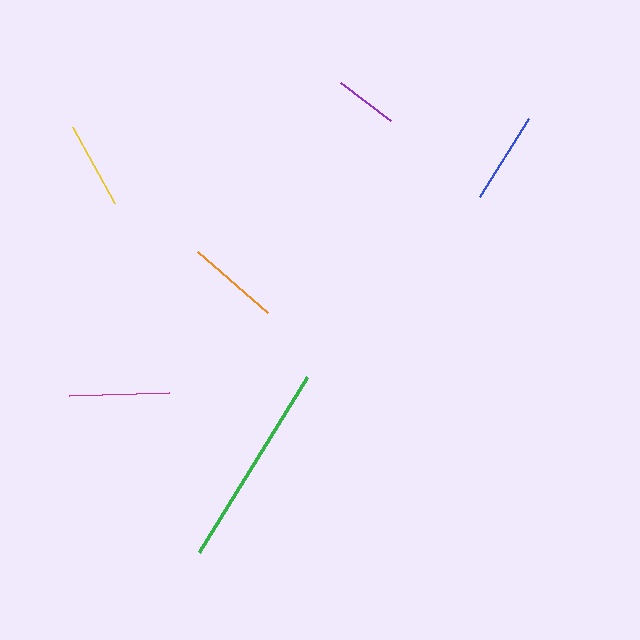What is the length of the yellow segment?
The yellow segment is approximately 86 pixels long.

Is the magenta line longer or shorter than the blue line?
The magenta line is longer than the blue line.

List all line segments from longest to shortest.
From longest to shortest: green, magenta, orange, blue, yellow, purple.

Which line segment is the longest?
The green line is the longest at approximately 205 pixels.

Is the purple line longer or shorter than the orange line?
The orange line is longer than the purple line.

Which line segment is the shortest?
The purple line is the shortest at approximately 62 pixels.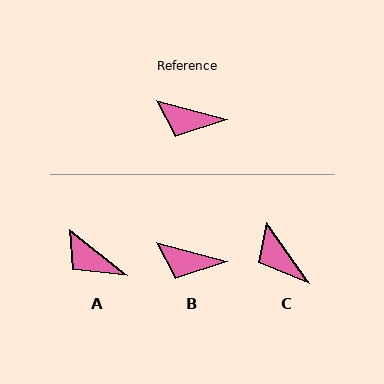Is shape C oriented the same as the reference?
No, it is off by about 40 degrees.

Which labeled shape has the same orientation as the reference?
B.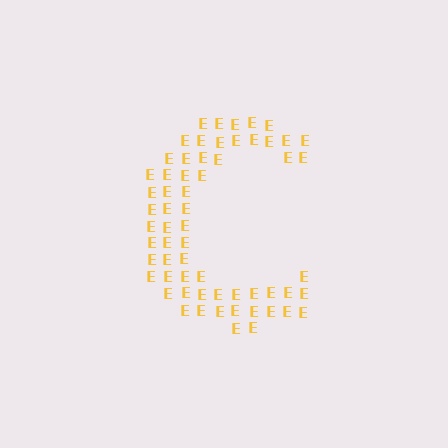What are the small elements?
The small elements are letter E's.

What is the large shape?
The large shape is the letter C.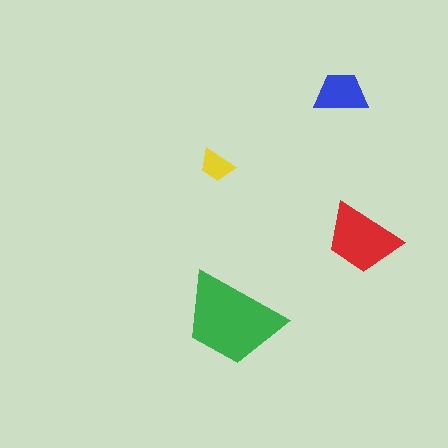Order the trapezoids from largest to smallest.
the green one, the red one, the blue one, the yellow one.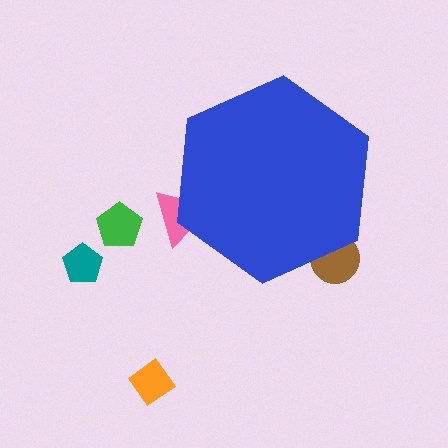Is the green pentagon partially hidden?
No, the green pentagon is fully visible.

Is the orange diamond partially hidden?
No, the orange diamond is fully visible.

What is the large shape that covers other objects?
A blue hexagon.